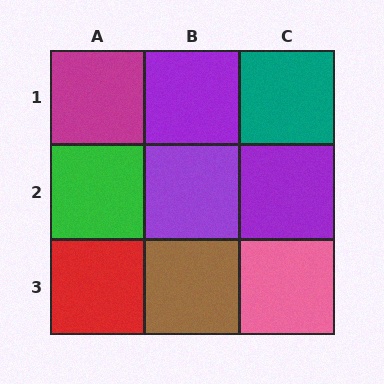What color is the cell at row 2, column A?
Green.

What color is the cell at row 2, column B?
Purple.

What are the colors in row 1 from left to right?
Magenta, purple, teal.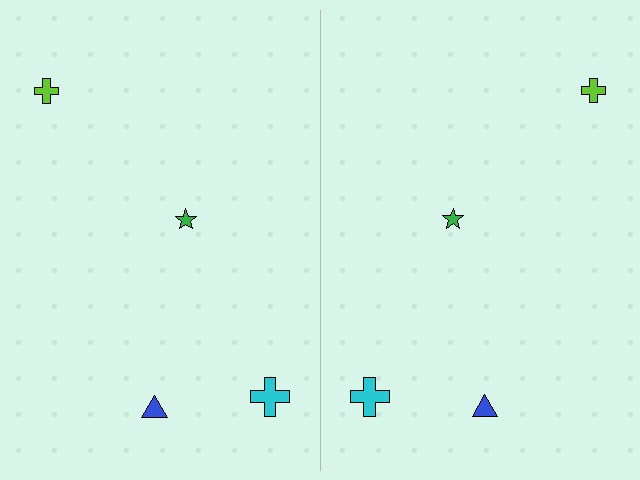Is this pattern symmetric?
Yes, this pattern has bilateral (reflection) symmetry.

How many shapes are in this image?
There are 8 shapes in this image.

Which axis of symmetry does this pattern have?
The pattern has a vertical axis of symmetry running through the center of the image.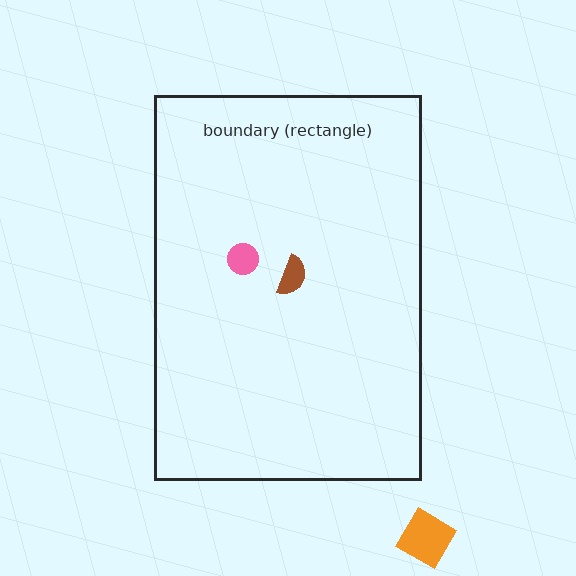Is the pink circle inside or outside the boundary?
Inside.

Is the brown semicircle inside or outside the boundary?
Inside.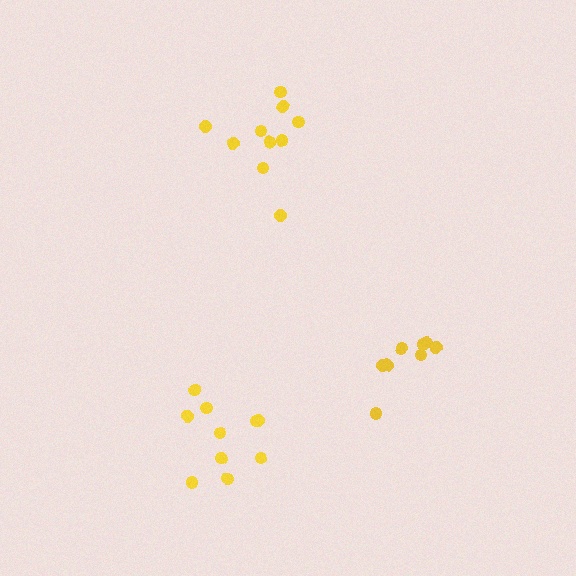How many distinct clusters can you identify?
There are 3 distinct clusters.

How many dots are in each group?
Group 1: 8 dots, Group 2: 10 dots, Group 3: 10 dots (28 total).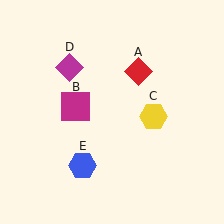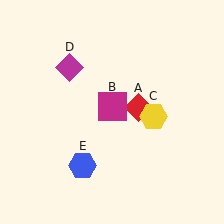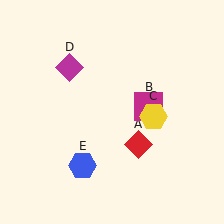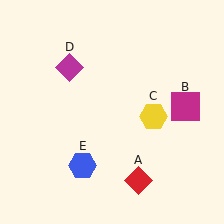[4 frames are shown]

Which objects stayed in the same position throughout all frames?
Yellow hexagon (object C) and magenta diamond (object D) and blue hexagon (object E) remained stationary.